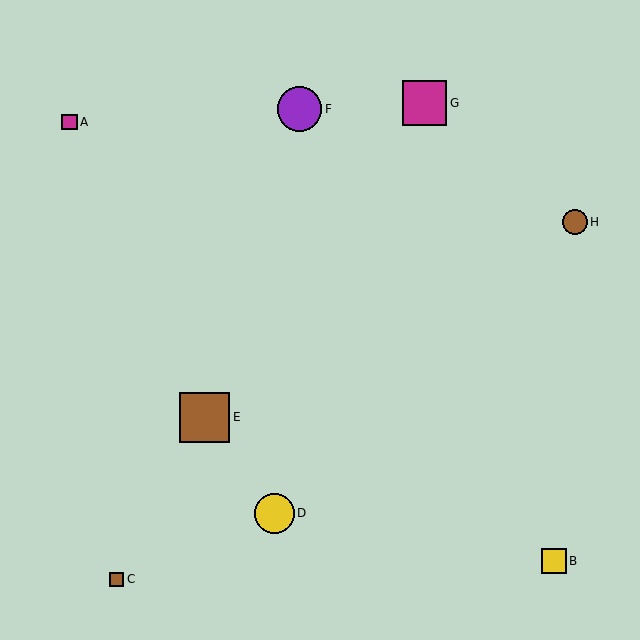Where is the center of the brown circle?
The center of the brown circle is at (575, 222).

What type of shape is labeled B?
Shape B is a yellow square.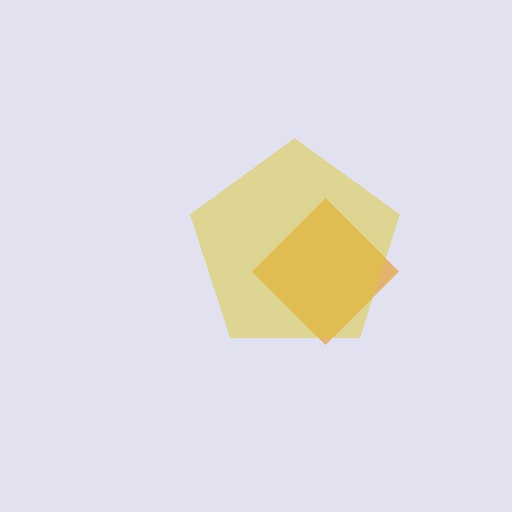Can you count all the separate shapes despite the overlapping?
Yes, there are 2 separate shapes.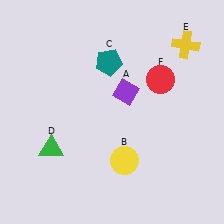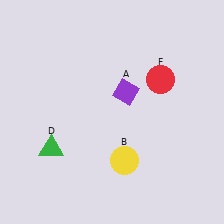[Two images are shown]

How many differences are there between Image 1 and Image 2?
There are 2 differences between the two images.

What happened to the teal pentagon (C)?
The teal pentagon (C) was removed in Image 2. It was in the top-left area of Image 1.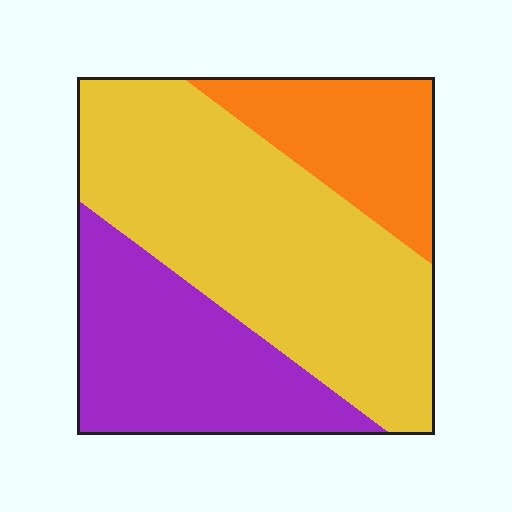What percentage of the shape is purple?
Purple takes up about one quarter (1/4) of the shape.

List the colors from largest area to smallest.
From largest to smallest: yellow, purple, orange.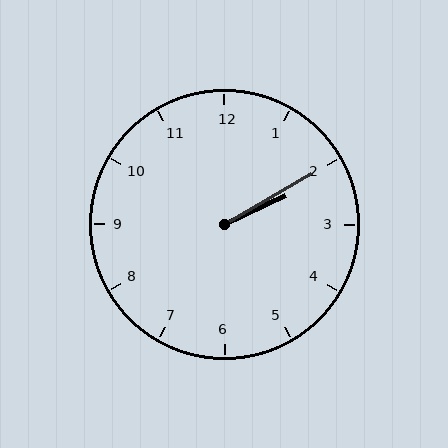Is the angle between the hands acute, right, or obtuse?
It is acute.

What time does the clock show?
2:10.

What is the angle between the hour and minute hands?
Approximately 5 degrees.